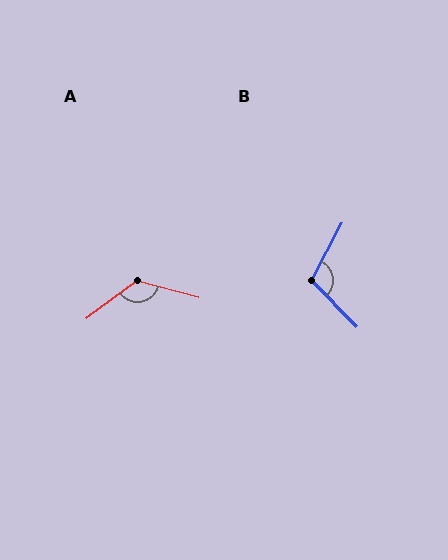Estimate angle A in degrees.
Approximately 127 degrees.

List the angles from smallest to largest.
B (107°), A (127°).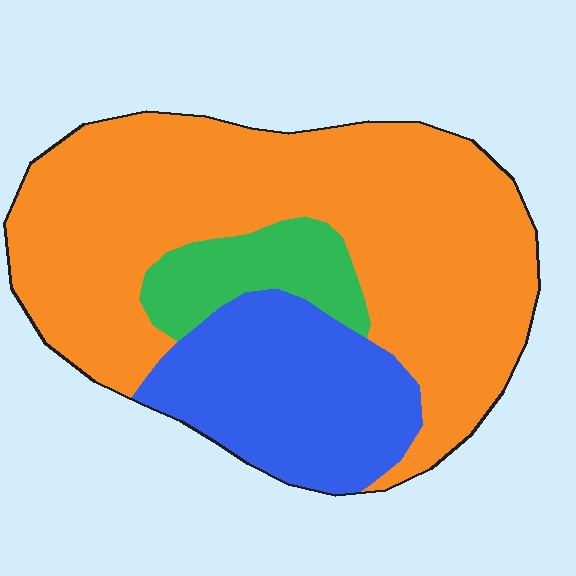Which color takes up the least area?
Green, at roughly 10%.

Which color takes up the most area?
Orange, at roughly 65%.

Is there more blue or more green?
Blue.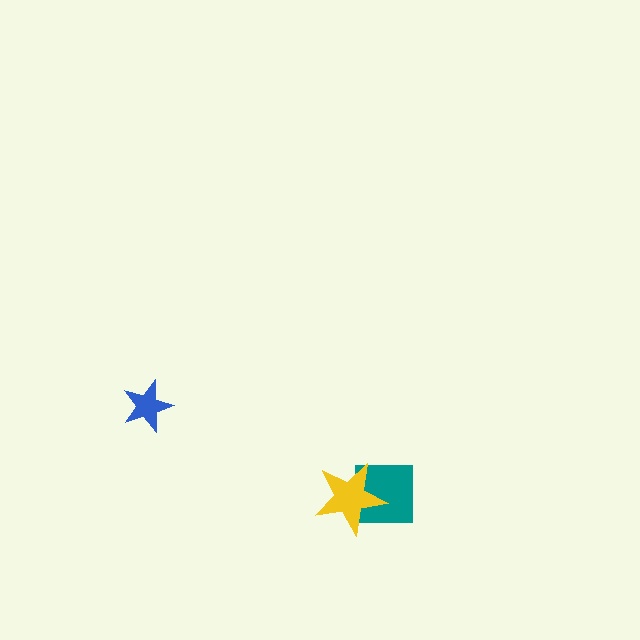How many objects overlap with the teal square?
1 object overlaps with the teal square.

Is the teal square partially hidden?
Yes, it is partially covered by another shape.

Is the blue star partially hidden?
No, no other shape covers it.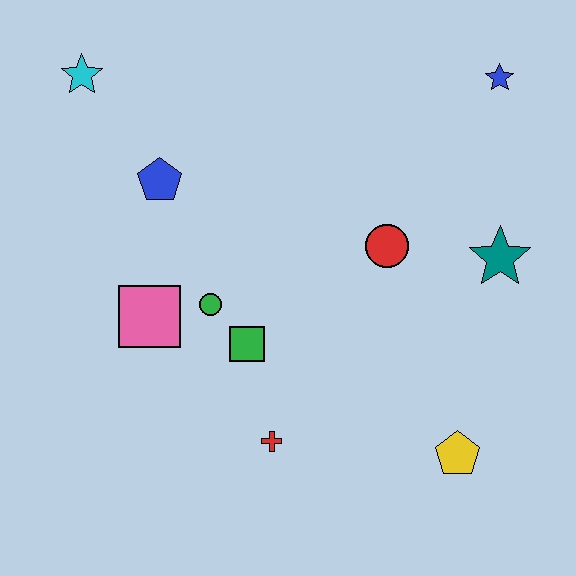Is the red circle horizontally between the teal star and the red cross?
Yes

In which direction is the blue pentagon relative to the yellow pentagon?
The blue pentagon is to the left of the yellow pentagon.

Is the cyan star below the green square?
No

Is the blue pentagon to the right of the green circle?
No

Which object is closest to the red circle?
The teal star is closest to the red circle.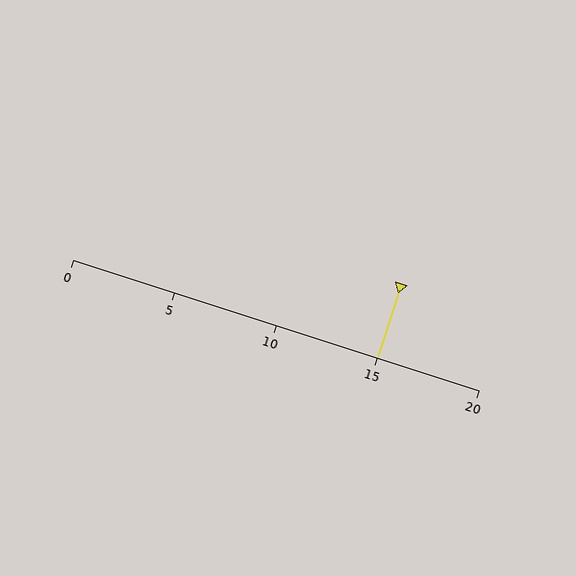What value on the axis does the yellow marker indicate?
The marker indicates approximately 15.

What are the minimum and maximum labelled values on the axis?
The axis runs from 0 to 20.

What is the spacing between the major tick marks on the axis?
The major ticks are spaced 5 apart.